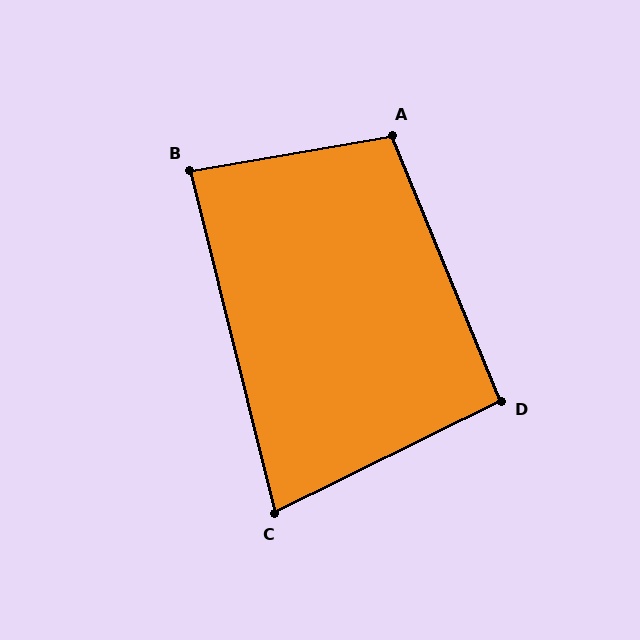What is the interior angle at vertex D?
Approximately 94 degrees (approximately right).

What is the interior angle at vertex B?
Approximately 86 degrees (approximately right).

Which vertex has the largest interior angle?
A, at approximately 102 degrees.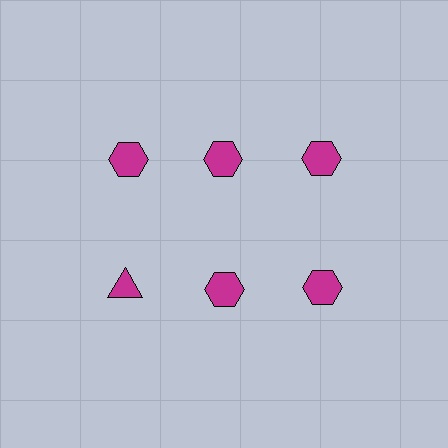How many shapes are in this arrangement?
There are 6 shapes arranged in a grid pattern.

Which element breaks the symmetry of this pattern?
The magenta triangle in the second row, leftmost column breaks the symmetry. All other shapes are magenta hexagons.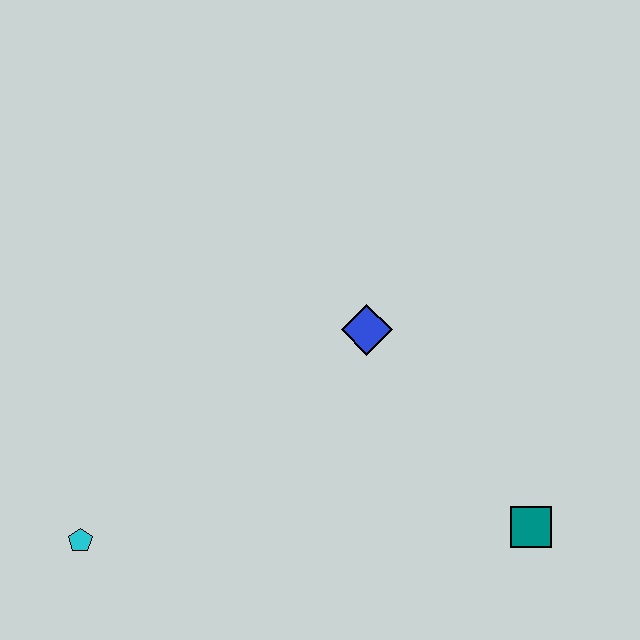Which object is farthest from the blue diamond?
The cyan pentagon is farthest from the blue diamond.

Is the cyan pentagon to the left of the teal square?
Yes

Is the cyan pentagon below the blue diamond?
Yes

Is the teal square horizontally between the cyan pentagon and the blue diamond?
No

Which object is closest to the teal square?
The blue diamond is closest to the teal square.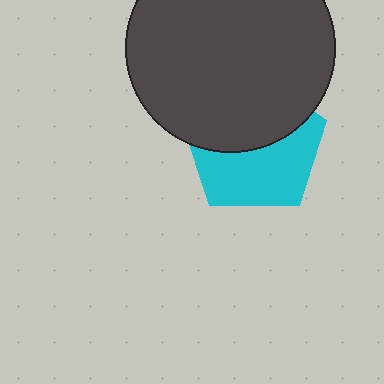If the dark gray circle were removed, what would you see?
You would see the complete cyan pentagon.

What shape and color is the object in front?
The object in front is a dark gray circle.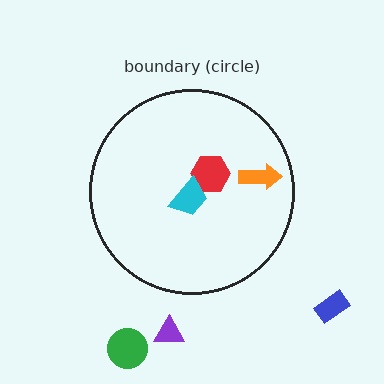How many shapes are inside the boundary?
3 inside, 3 outside.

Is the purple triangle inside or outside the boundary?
Outside.